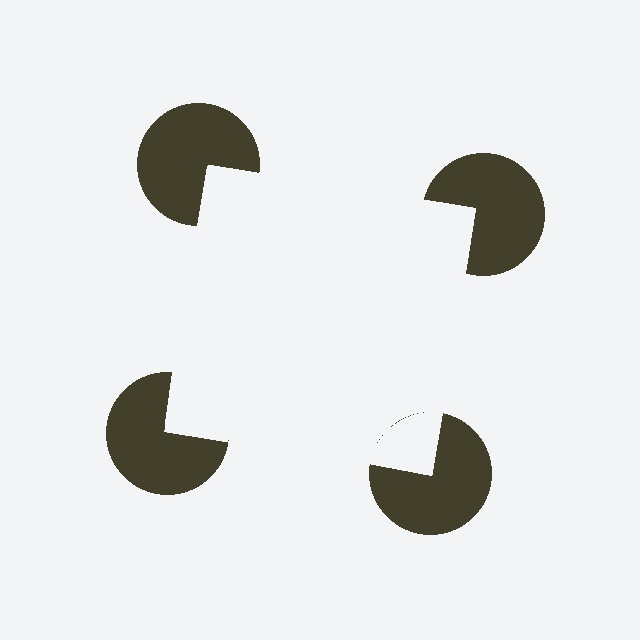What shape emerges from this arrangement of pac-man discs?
An illusory square — its edges are inferred from the aligned wedge cuts in the pac-man discs, not physically drawn.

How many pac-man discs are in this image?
There are 4 — one at each vertex of the illusory square.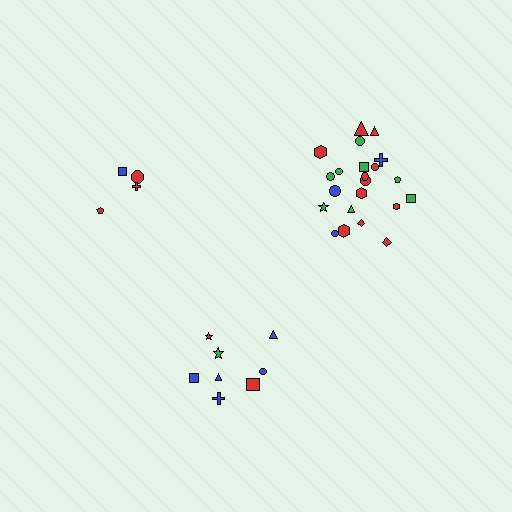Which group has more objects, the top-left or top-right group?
The top-right group.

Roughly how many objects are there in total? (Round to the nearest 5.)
Roughly 35 objects in total.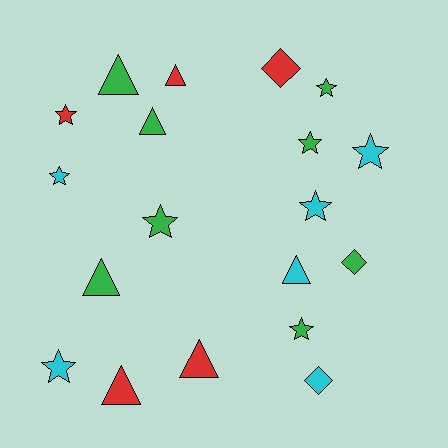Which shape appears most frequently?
Star, with 9 objects.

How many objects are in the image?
There are 19 objects.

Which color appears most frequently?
Green, with 8 objects.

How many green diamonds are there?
There is 1 green diamond.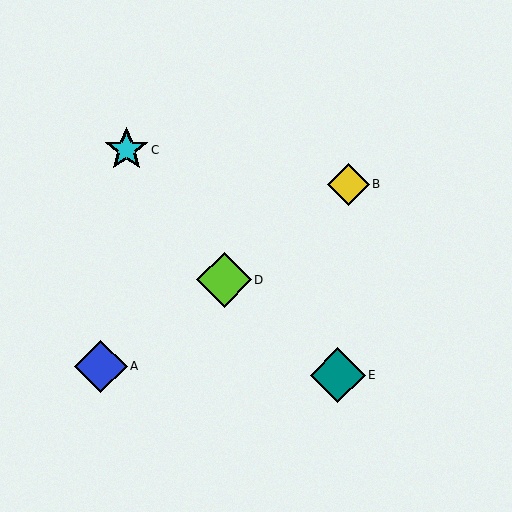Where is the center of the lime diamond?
The center of the lime diamond is at (224, 280).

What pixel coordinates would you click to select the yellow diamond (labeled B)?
Click at (348, 184) to select the yellow diamond B.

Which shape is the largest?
The teal diamond (labeled E) is the largest.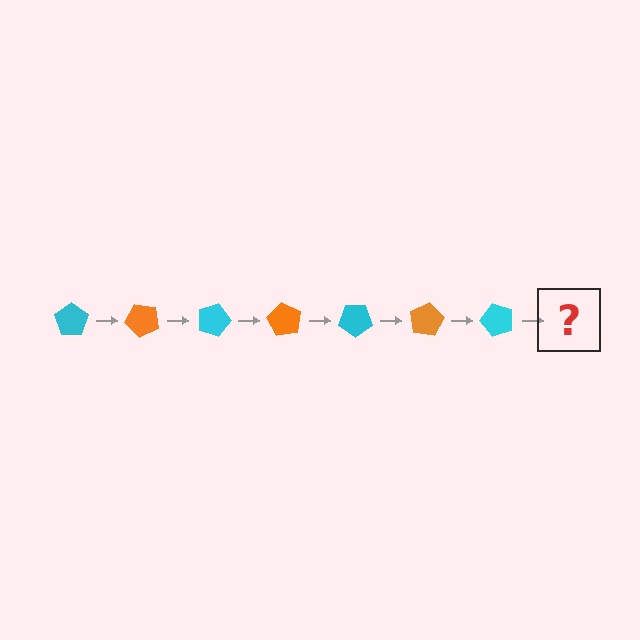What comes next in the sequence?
The next element should be an orange pentagon, rotated 315 degrees from the start.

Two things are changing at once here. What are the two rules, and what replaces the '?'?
The two rules are that it rotates 45 degrees each step and the color cycles through cyan and orange. The '?' should be an orange pentagon, rotated 315 degrees from the start.